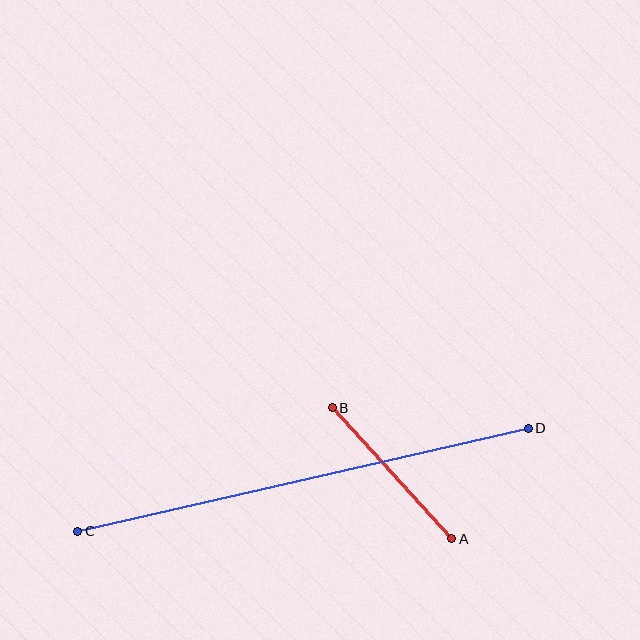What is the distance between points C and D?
The distance is approximately 462 pixels.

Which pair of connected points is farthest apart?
Points C and D are farthest apart.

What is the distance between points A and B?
The distance is approximately 177 pixels.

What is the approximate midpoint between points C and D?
The midpoint is at approximately (303, 480) pixels.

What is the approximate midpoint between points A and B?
The midpoint is at approximately (392, 473) pixels.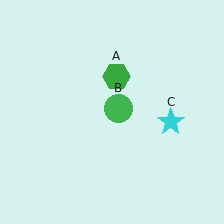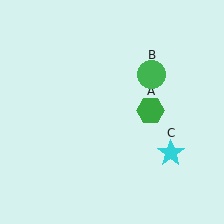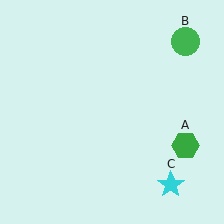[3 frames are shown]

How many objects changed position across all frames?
3 objects changed position: green hexagon (object A), green circle (object B), cyan star (object C).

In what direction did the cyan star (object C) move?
The cyan star (object C) moved down.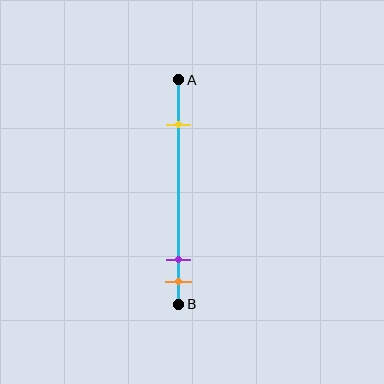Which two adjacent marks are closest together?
The purple and orange marks are the closest adjacent pair.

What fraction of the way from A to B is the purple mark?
The purple mark is approximately 80% (0.8) of the way from A to B.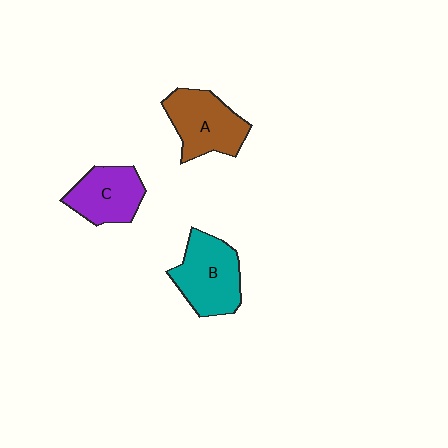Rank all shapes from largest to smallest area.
From largest to smallest: B (teal), A (brown), C (purple).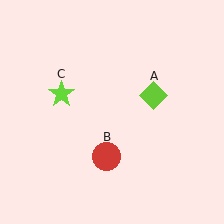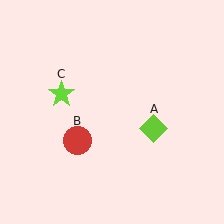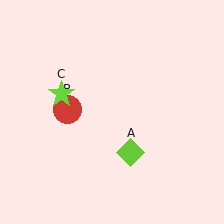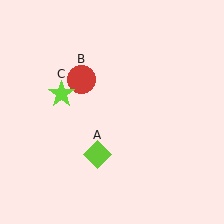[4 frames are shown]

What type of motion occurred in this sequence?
The lime diamond (object A), red circle (object B) rotated clockwise around the center of the scene.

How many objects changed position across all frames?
2 objects changed position: lime diamond (object A), red circle (object B).